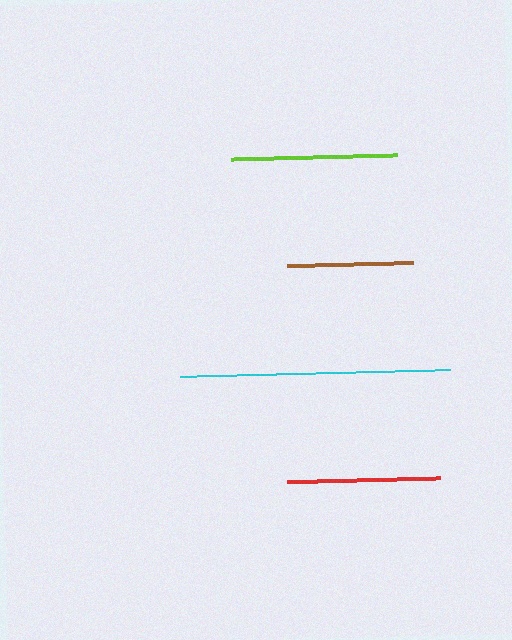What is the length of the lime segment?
The lime segment is approximately 166 pixels long.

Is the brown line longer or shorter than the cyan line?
The cyan line is longer than the brown line.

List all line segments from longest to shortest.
From longest to shortest: cyan, lime, red, brown.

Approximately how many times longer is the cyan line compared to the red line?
The cyan line is approximately 1.8 times the length of the red line.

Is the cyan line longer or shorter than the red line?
The cyan line is longer than the red line.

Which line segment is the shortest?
The brown line is the shortest at approximately 127 pixels.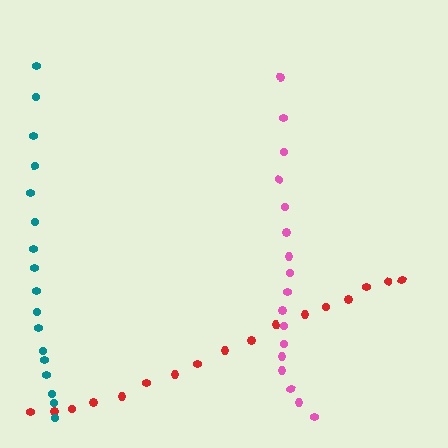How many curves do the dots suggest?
There are 3 distinct paths.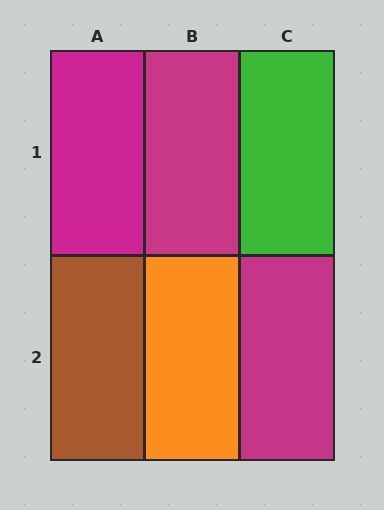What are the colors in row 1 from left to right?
Magenta, magenta, green.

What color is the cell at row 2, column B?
Orange.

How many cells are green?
1 cell is green.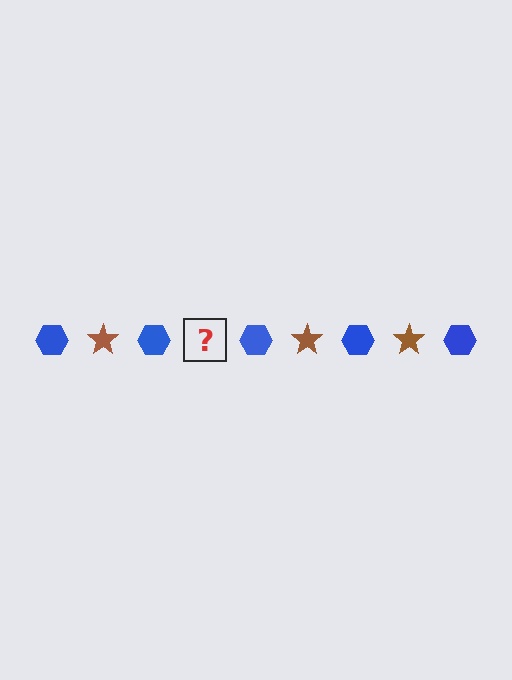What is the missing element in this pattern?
The missing element is a brown star.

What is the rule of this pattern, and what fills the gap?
The rule is that the pattern alternates between blue hexagon and brown star. The gap should be filled with a brown star.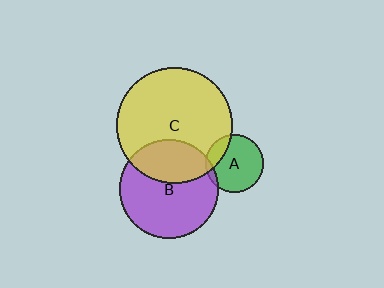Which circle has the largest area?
Circle C (yellow).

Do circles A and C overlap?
Yes.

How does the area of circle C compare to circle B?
Approximately 1.4 times.